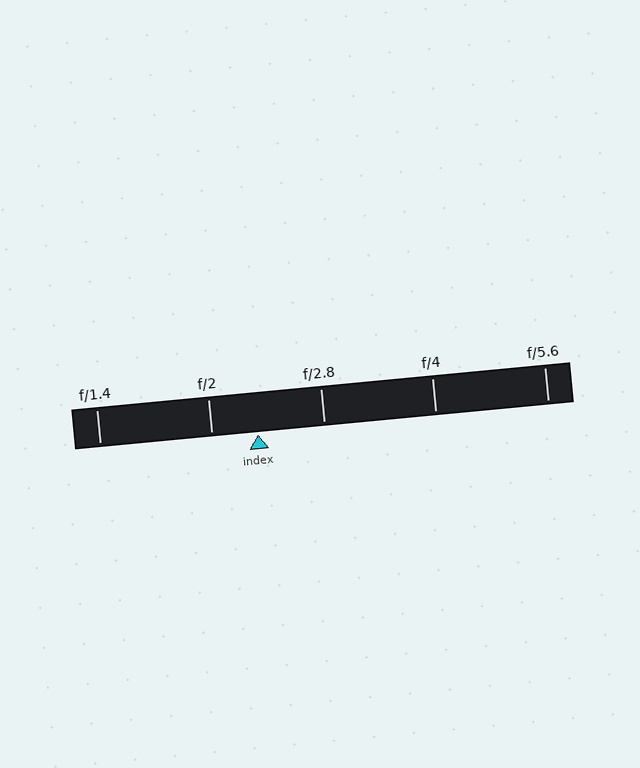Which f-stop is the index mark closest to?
The index mark is closest to f/2.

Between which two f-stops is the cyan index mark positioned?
The index mark is between f/2 and f/2.8.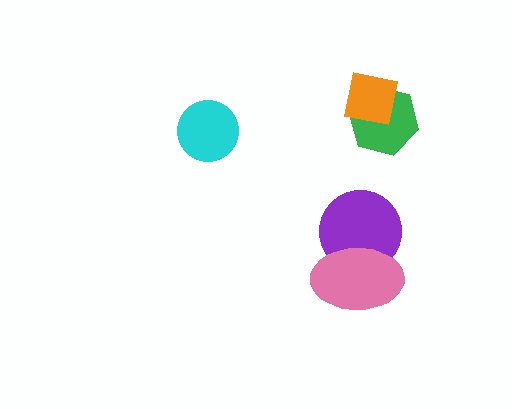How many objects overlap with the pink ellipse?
1 object overlaps with the pink ellipse.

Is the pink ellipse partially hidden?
No, no other shape covers it.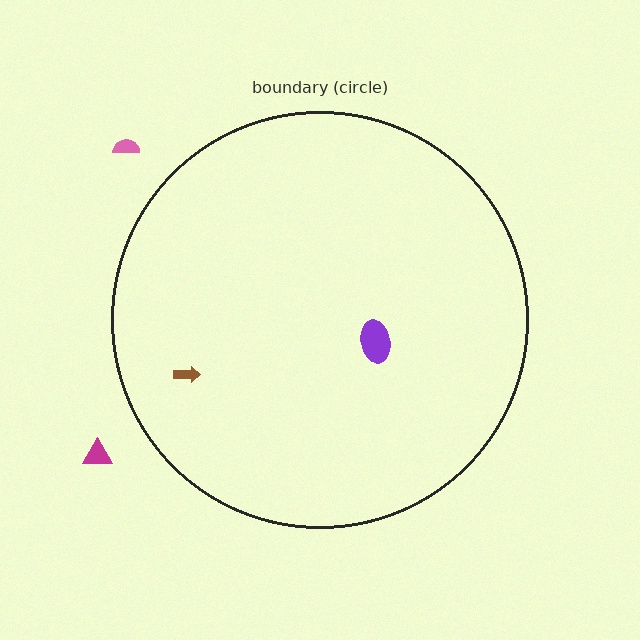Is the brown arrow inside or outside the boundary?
Inside.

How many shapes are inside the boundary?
2 inside, 2 outside.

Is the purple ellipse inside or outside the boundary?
Inside.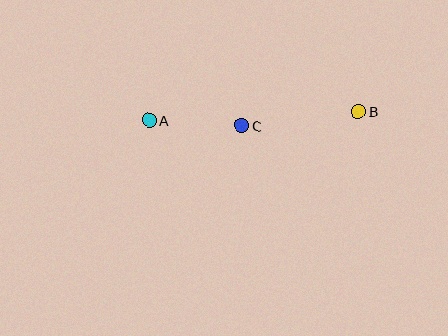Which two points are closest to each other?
Points A and C are closest to each other.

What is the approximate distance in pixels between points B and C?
The distance between B and C is approximately 118 pixels.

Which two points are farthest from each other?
Points A and B are farthest from each other.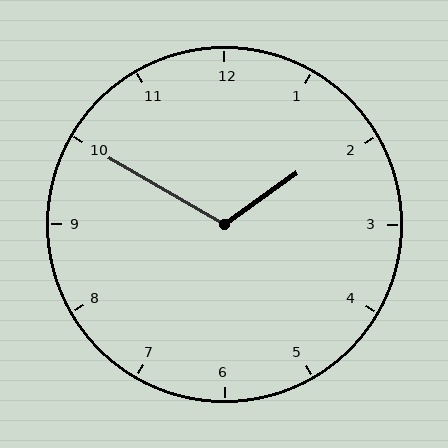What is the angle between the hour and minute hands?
Approximately 115 degrees.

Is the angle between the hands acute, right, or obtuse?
It is obtuse.